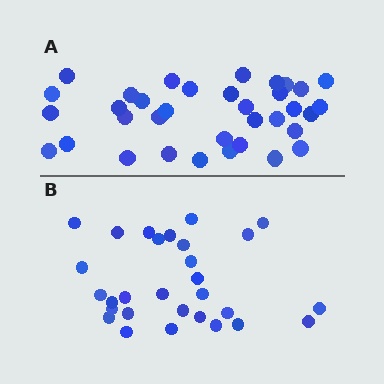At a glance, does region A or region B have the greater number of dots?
Region A (the top region) has more dots.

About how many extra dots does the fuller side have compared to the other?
Region A has about 6 more dots than region B.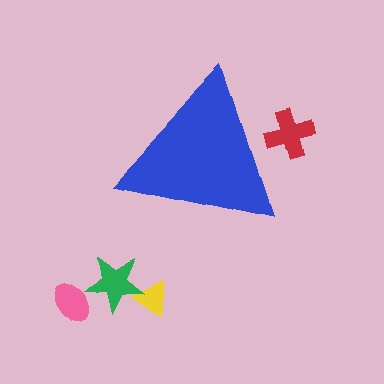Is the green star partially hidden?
No, the green star is fully visible.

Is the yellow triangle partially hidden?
No, the yellow triangle is fully visible.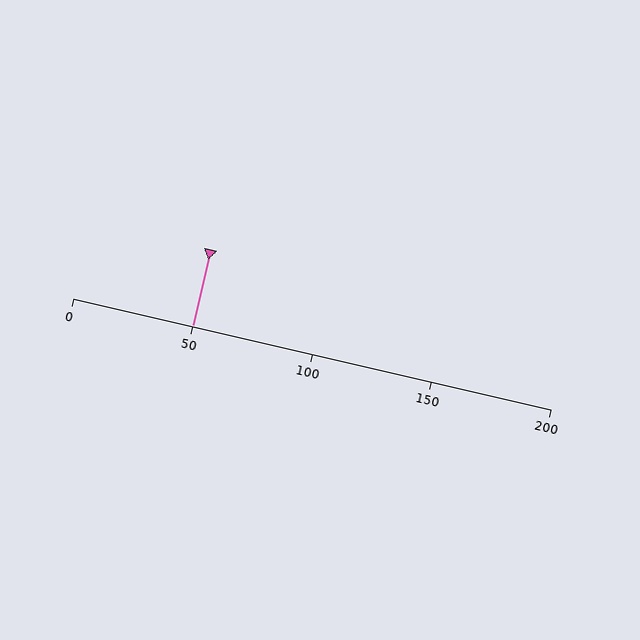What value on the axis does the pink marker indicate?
The marker indicates approximately 50.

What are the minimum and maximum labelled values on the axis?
The axis runs from 0 to 200.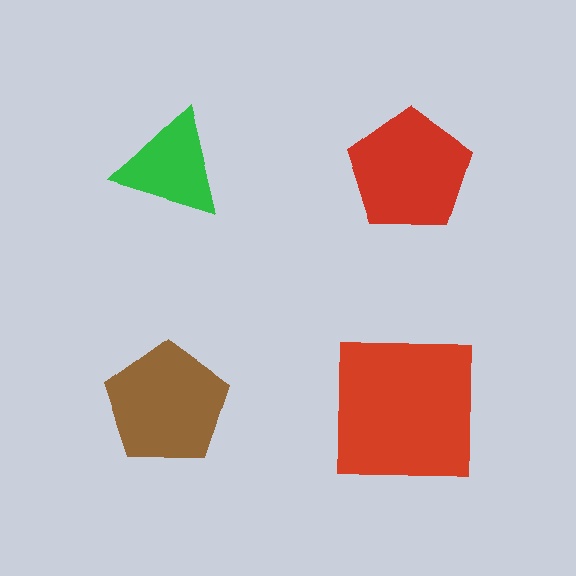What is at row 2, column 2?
A red square.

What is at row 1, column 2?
A red pentagon.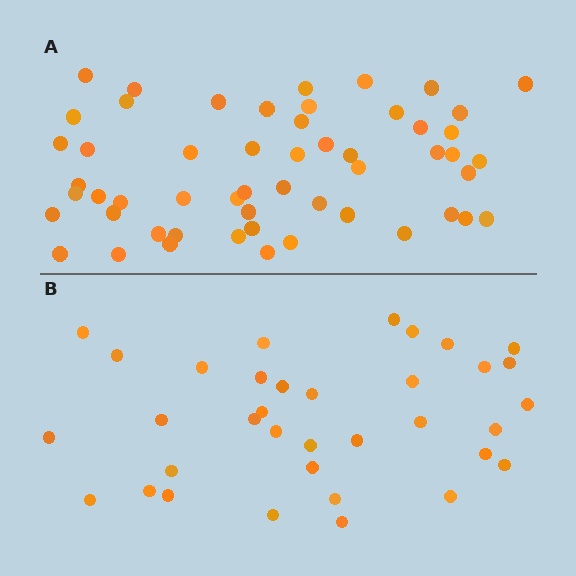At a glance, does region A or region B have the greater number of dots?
Region A (the top region) has more dots.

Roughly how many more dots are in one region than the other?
Region A has approximately 20 more dots than region B.